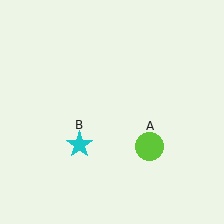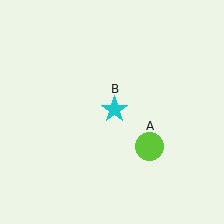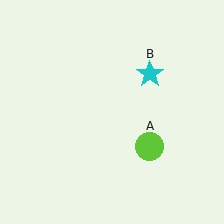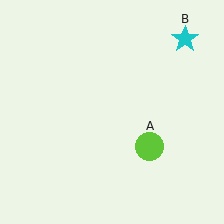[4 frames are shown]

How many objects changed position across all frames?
1 object changed position: cyan star (object B).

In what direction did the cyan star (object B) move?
The cyan star (object B) moved up and to the right.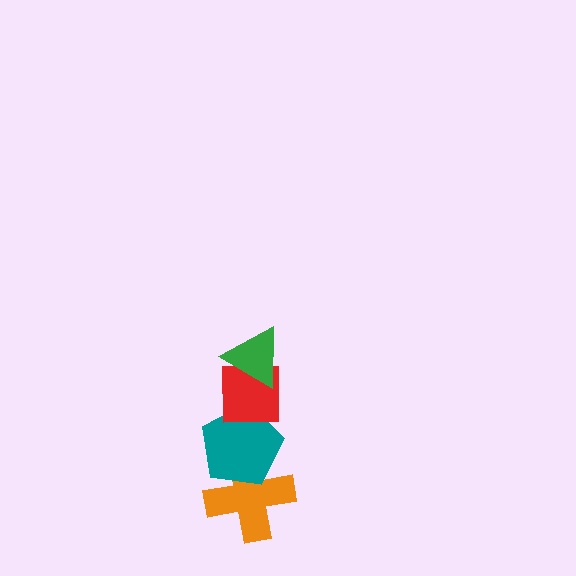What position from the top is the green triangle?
The green triangle is 1st from the top.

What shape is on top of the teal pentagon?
The red square is on top of the teal pentagon.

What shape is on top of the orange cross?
The teal pentagon is on top of the orange cross.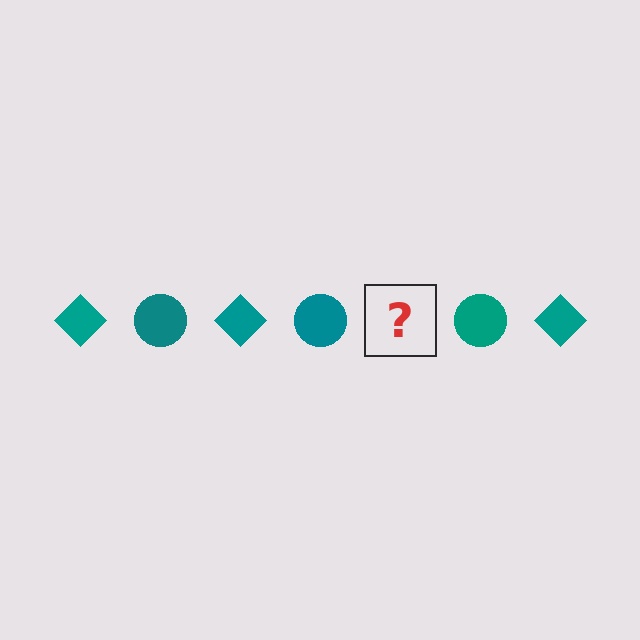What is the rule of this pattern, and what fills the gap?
The rule is that the pattern cycles through diamond, circle shapes in teal. The gap should be filled with a teal diamond.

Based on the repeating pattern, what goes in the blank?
The blank should be a teal diamond.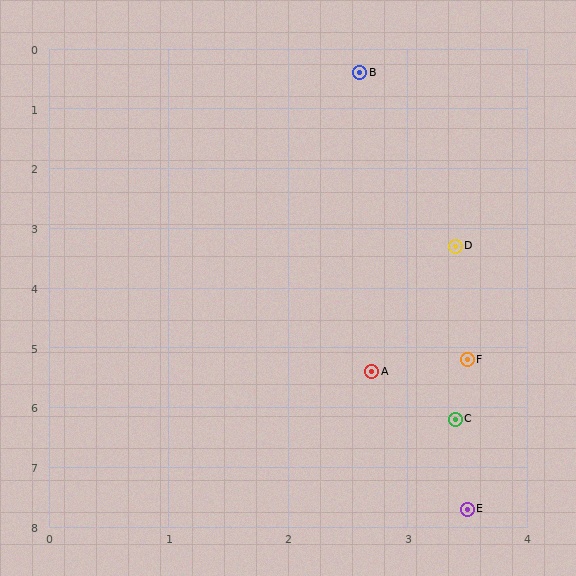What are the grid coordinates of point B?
Point B is at approximately (2.6, 0.4).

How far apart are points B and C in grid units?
Points B and C are about 5.9 grid units apart.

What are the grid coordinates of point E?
Point E is at approximately (3.5, 7.7).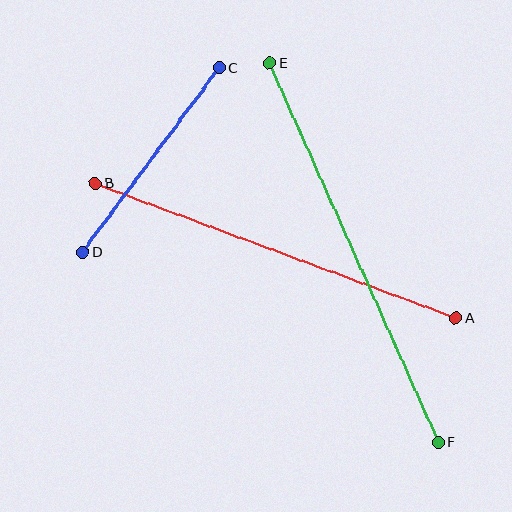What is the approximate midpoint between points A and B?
The midpoint is at approximately (276, 251) pixels.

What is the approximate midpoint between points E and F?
The midpoint is at approximately (354, 253) pixels.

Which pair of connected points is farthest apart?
Points E and F are farthest apart.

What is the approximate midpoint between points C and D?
The midpoint is at approximately (151, 160) pixels.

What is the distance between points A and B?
The distance is approximately 385 pixels.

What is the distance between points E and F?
The distance is approximately 415 pixels.